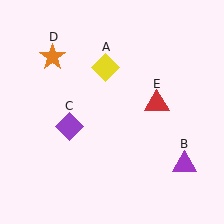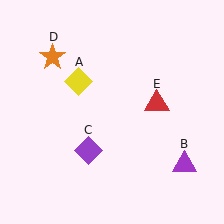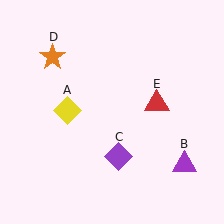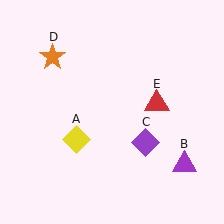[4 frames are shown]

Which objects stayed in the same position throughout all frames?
Purple triangle (object B) and orange star (object D) and red triangle (object E) remained stationary.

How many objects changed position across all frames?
2 objects changed position: yellow diamond (object A), purple diamond (object C).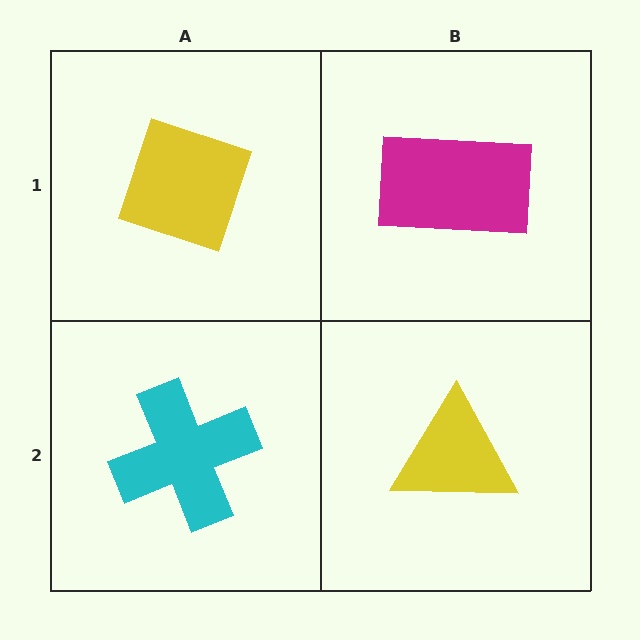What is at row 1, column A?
A yellow diamond.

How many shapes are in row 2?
2 shapes.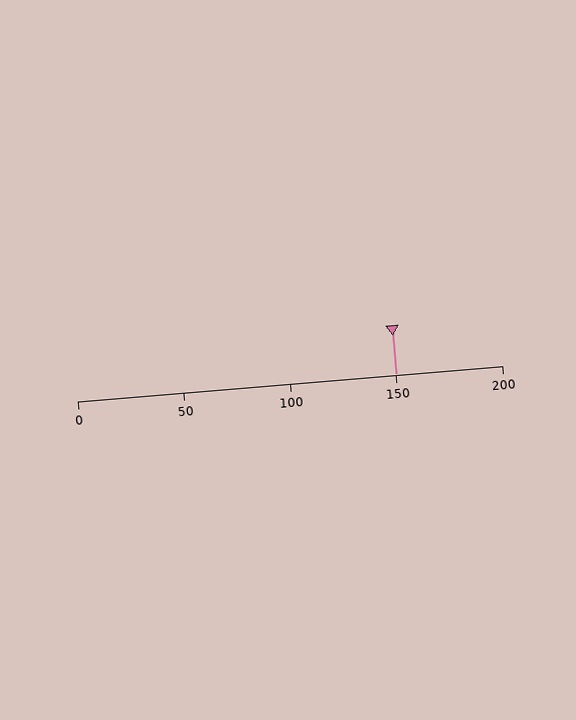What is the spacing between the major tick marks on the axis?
The major ticks are spaced 50 apart.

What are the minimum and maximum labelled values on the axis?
The axis runs from 0 to 200.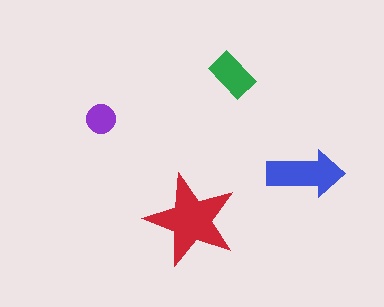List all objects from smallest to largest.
The purple circle, the green rectangle, the blue arrow, the red star.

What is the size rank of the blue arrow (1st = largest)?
2nd.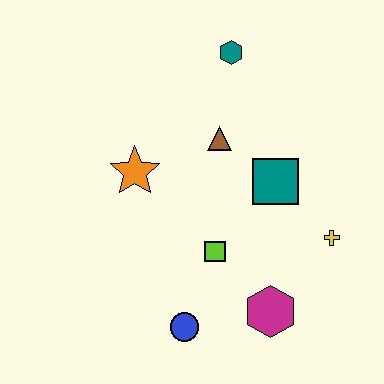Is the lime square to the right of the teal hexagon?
No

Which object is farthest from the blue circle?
The teal hexagon is farthest from the blue circle.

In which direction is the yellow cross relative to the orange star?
The yellow cross is to the right of the orange star.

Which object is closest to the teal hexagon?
The brown triangle is closest to the teal hexagon.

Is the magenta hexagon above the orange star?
No